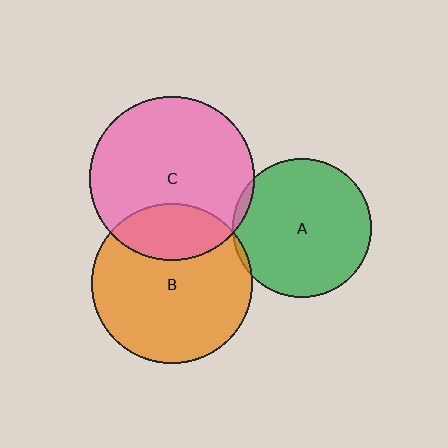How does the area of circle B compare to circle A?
Approximately 1.3 times.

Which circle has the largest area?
Circle C (pink).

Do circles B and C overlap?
Yes.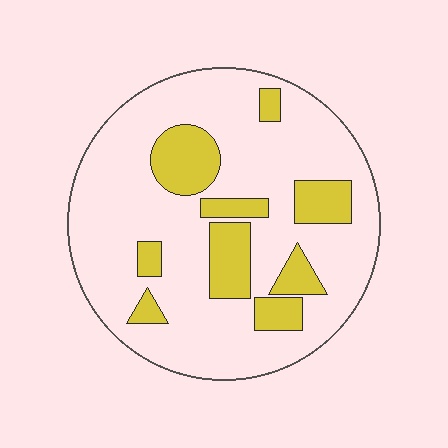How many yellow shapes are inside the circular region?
9.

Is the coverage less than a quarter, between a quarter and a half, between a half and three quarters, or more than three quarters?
Less than a quarter.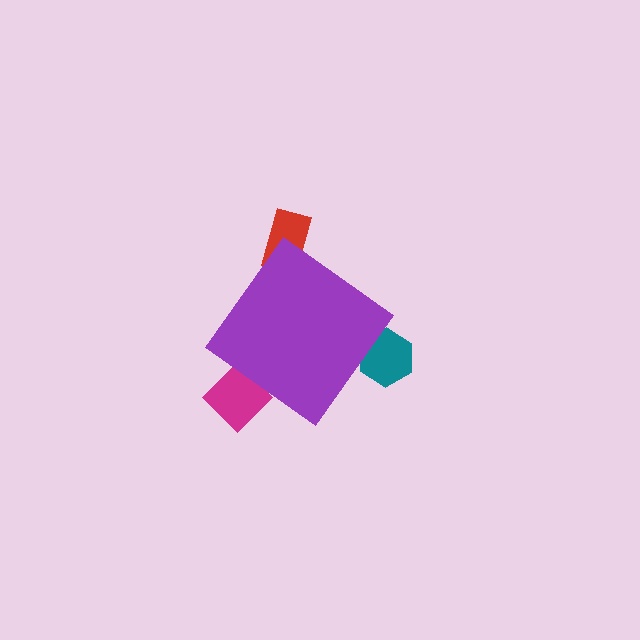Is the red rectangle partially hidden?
Yes, the red rectangle is partially hidden behind the purple diamond.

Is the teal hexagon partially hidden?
Yes, the teal hexagon is partially hidden behind the purple diamond.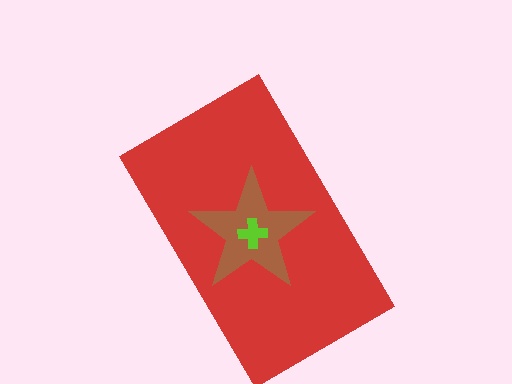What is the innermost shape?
The lime cross.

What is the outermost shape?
The red rectangle.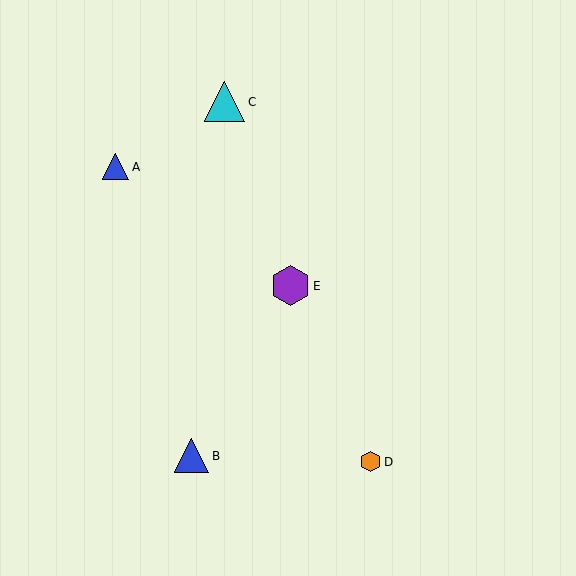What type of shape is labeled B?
Shape B is a blue triangle.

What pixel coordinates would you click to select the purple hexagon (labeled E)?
Click at (291, 286) to select the purple hexagon E.